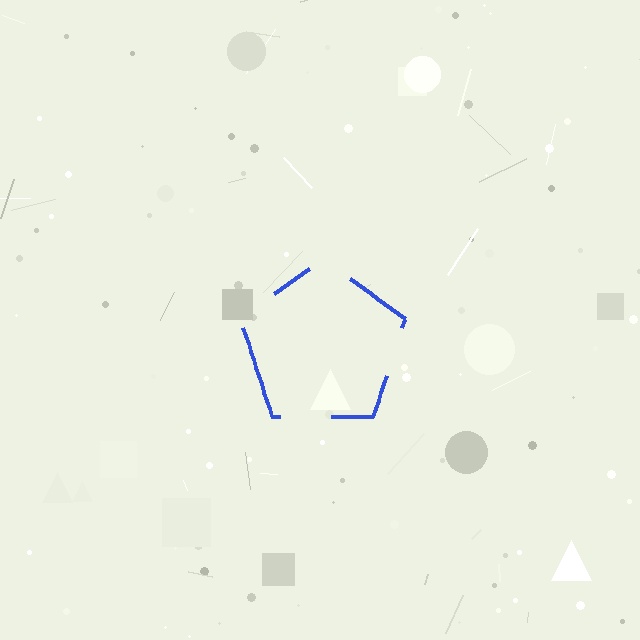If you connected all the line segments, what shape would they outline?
They would outline a pentagon.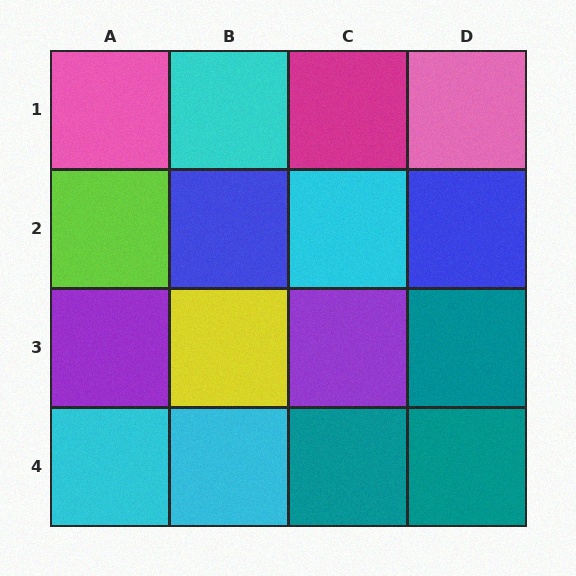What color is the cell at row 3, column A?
Purple.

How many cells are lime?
1 cell is lime.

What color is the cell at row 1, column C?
Magenta.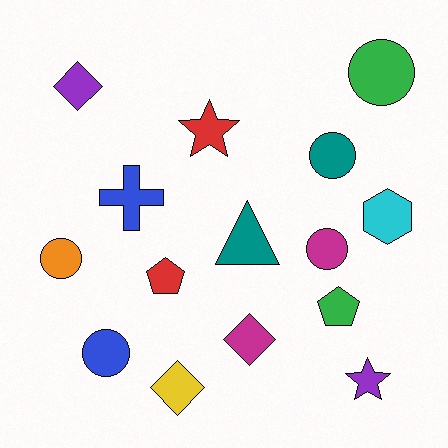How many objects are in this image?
There are 15 objects.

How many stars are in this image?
There are 2 stars.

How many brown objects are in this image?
There are no brown objects.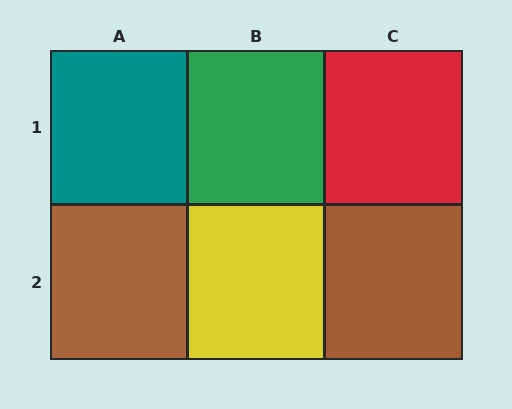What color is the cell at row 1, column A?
Teal.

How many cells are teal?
1 cell is teal.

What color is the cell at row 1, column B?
Green.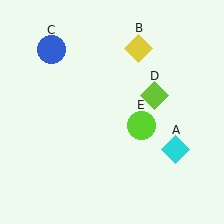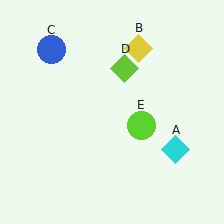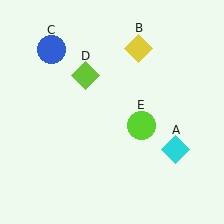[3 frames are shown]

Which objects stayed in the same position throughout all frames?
Cyan diamond (object A) and yellow diamond (object B) and blue circle (object C) and lime circle (object E) remained stationary.